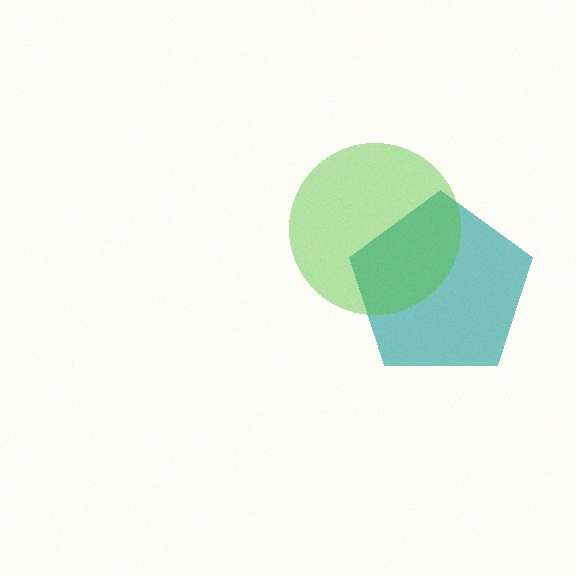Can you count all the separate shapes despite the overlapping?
Yes, there are 2 separate shapes.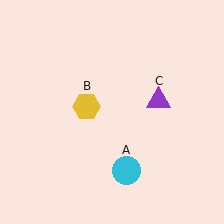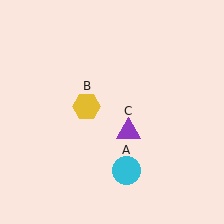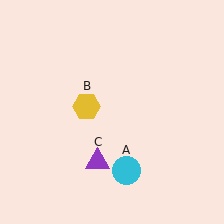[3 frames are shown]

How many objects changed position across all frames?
1 object changed position: purple triangle (object C).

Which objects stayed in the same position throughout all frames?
Cyan circle (object A) and yellow hexagon (object B) remained stationary.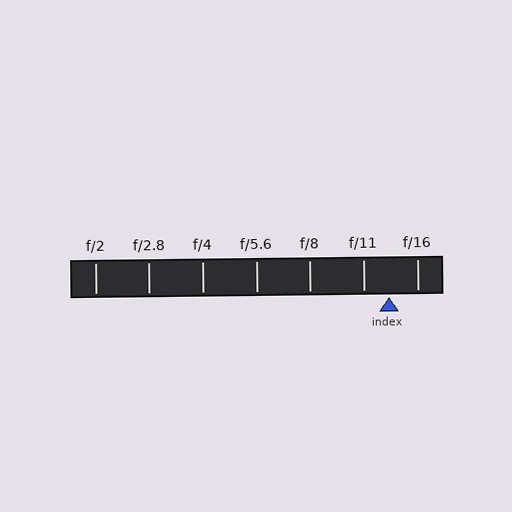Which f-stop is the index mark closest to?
The index mark is closest to f/11.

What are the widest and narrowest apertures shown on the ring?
The widest aperture shown is f/2 and the narrowest is f/16.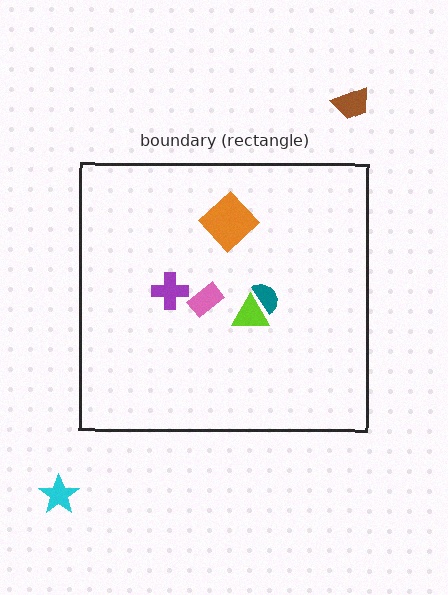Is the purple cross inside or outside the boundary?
Inside.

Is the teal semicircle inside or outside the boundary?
Inside.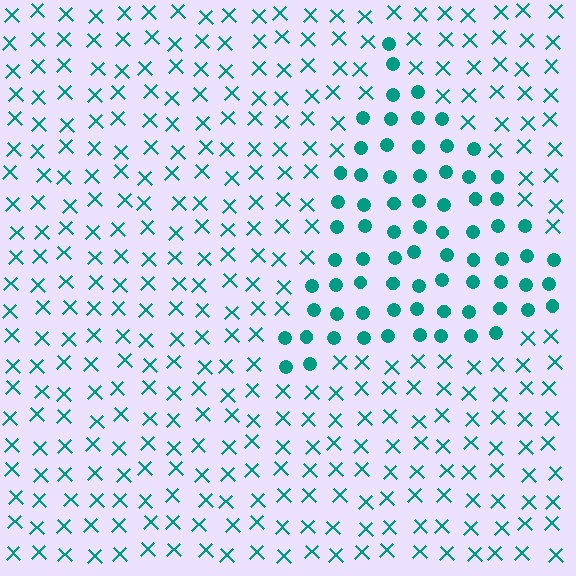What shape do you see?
I see a triangle.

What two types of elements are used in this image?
The image uses circles inside the triangle region and X marks outside it.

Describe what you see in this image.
The image is filled with small teal elements arranged in a uniform grid. A triangle-shaped region contains circles, while the surrounding area contains X marks. The boundary is defined purely by the change in element shape.